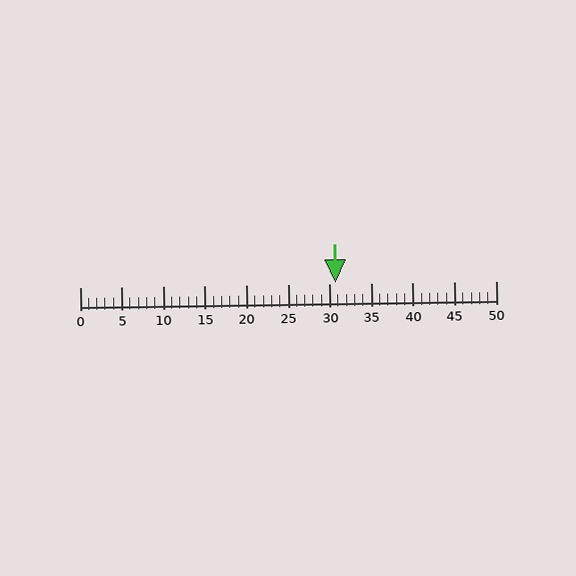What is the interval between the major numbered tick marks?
The major tick marks are spaced 5 units apart.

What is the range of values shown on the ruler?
The ruler shows values from 0 to 50.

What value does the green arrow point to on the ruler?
The green arrow points to approximately 31.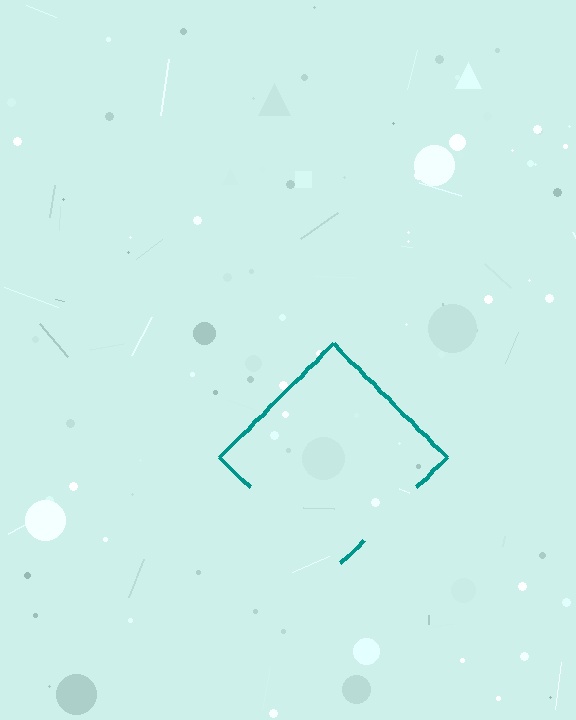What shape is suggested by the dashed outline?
The dashed outline suggests a diamond.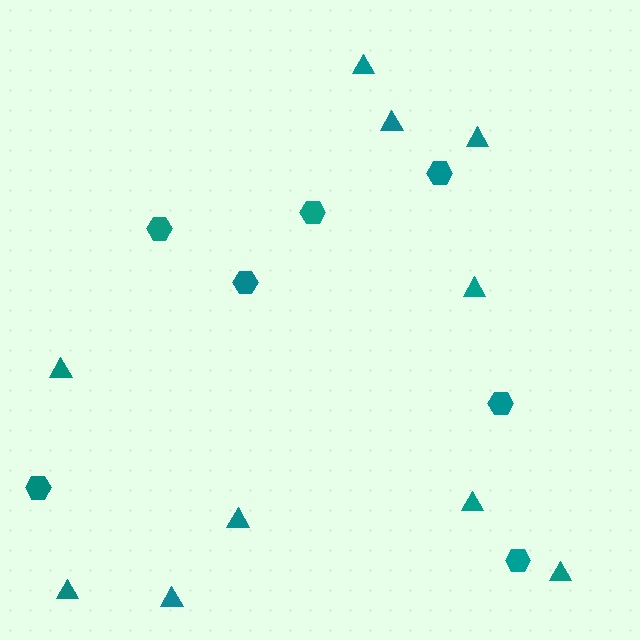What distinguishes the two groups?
There are 2 groups: one group of hexagons (7) and one group of triangles (10).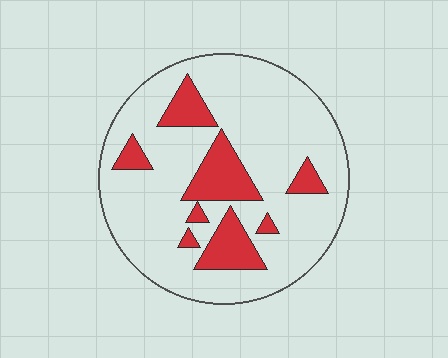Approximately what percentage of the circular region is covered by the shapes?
Approximately 20%.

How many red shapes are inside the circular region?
8.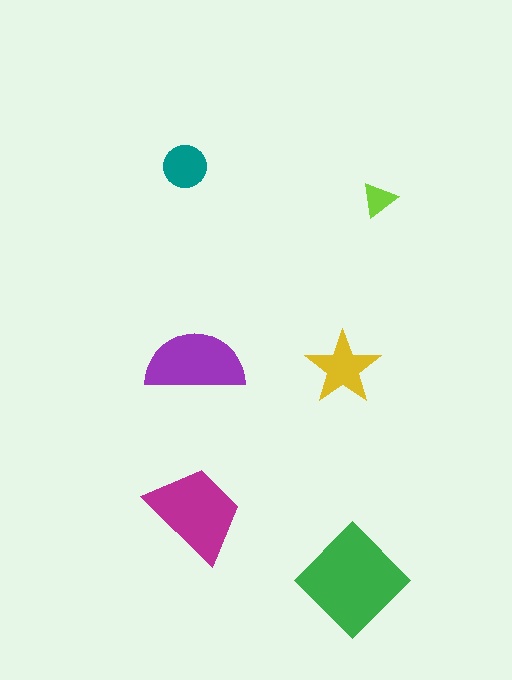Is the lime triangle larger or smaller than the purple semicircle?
Smaller.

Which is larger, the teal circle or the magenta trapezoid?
The magenta trapezoid.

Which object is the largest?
The green diamond.